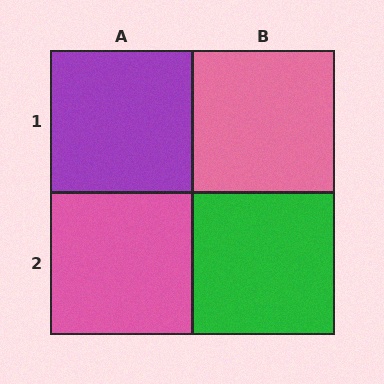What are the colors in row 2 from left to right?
Pink, green.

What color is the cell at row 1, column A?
Purple.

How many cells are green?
1 cell is green.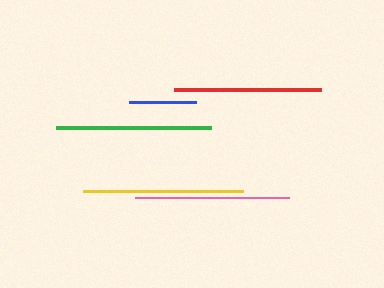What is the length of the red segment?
The red segment is approximately 147 pixels long.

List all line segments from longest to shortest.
From longest to shortest: yellow, green, pink, red, blue.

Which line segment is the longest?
The yellow line is the longest at approximately 160 pixels.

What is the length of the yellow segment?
The yellow segment is approximately 160 pixels long.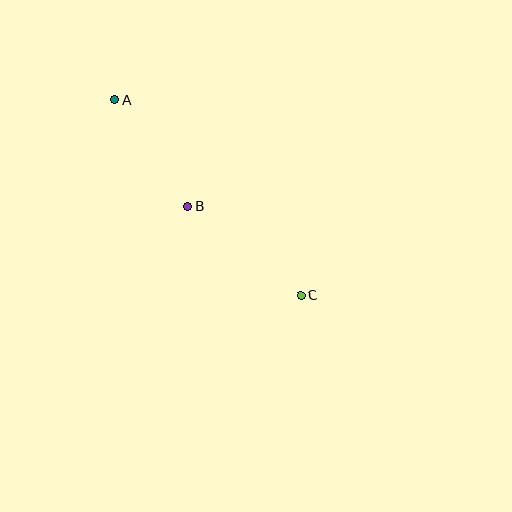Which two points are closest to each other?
Points A and B are closest to each other.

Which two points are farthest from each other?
Points A and C are farthest from each other.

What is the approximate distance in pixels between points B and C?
The distance between B and C is approximately 144 pixels.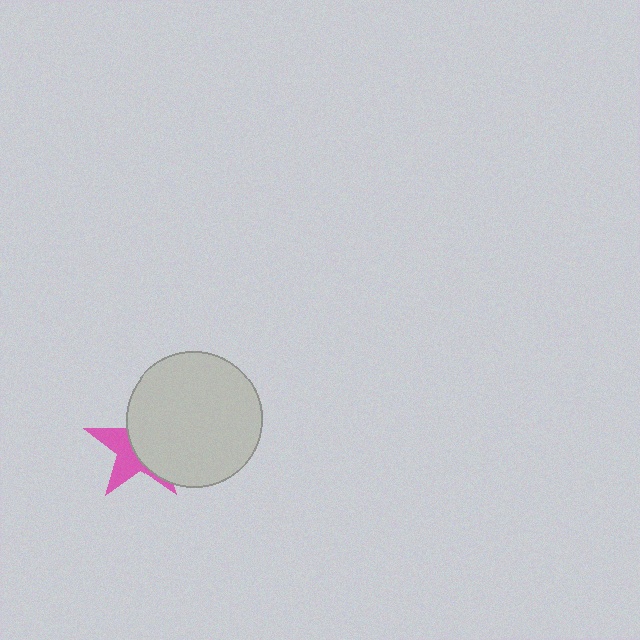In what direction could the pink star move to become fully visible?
The pink star could move left. That would shift it out from behind the light gray circle entirely.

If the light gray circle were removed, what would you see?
You would see the complete pink star.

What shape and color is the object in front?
The object in front is a light gray circle.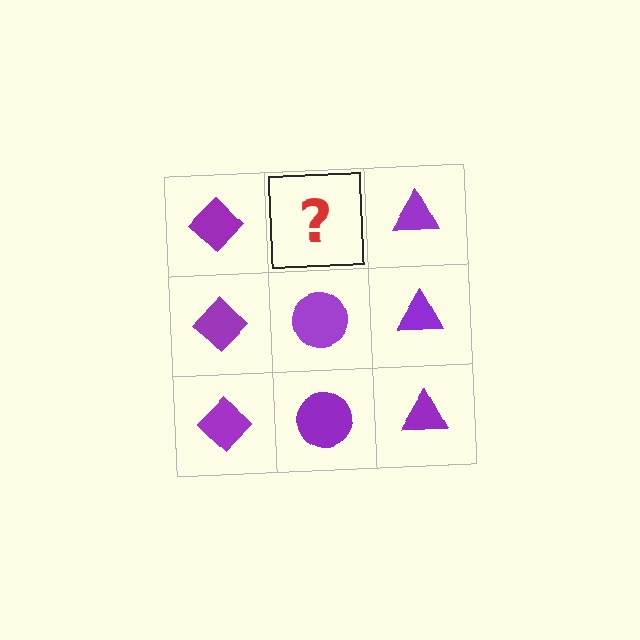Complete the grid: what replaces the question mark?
The question mark should be replaced with a purple circle.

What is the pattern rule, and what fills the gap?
The rule is that each column has a consistent shape. The gap should be filled with a purple circle.